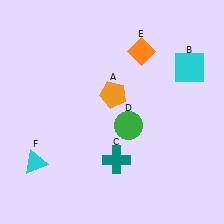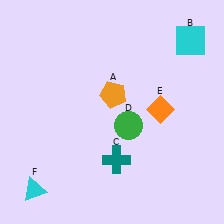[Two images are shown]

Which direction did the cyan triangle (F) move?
The cyan triangle (F) moved down.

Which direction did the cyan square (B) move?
The cyan square (B) moved up.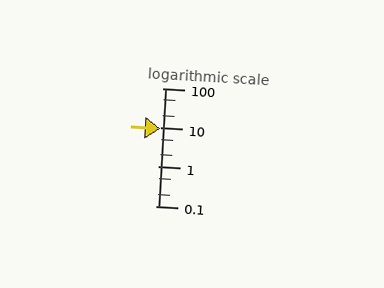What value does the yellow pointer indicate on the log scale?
The pointer indicates approximately 9.5.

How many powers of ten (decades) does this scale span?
The scale spans 3 decades, from 0.1 to 100.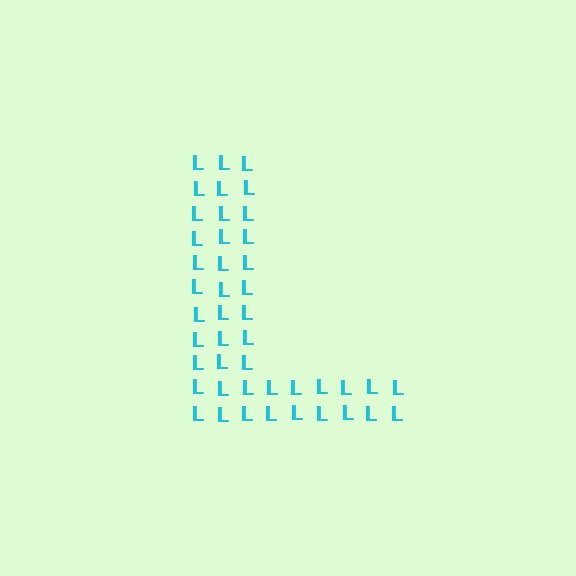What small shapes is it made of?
It is made of small letter L's.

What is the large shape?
The large shape is the letter L.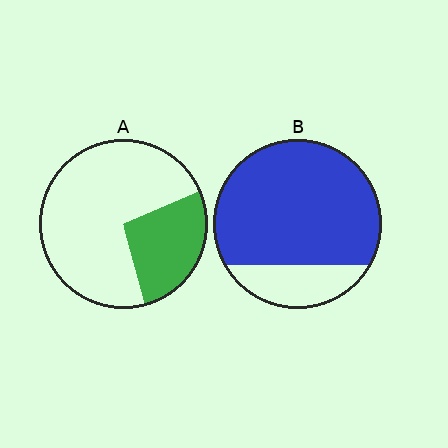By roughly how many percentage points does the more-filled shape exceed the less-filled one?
By roughly 50 percentage points (B over A).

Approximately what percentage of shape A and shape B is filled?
A is approximately 25% and B is approximately 80%.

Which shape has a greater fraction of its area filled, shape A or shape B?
Shape B.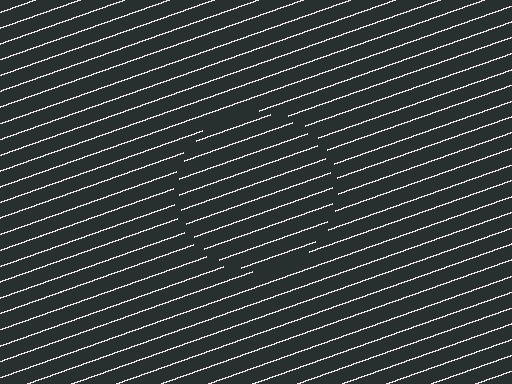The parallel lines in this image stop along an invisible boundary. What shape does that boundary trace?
An illusory circle. The interior of the shape contains the same grating, shifted by half a period — the contour is defined by the phase discontinuity where line-ends from the inner and outer gratings abut.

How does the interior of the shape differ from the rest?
The interior of the shape contains the same grating, shifted by half a period — the contour is defined by the phase discontinuity where line-ends from the inner and outer gratings abut.